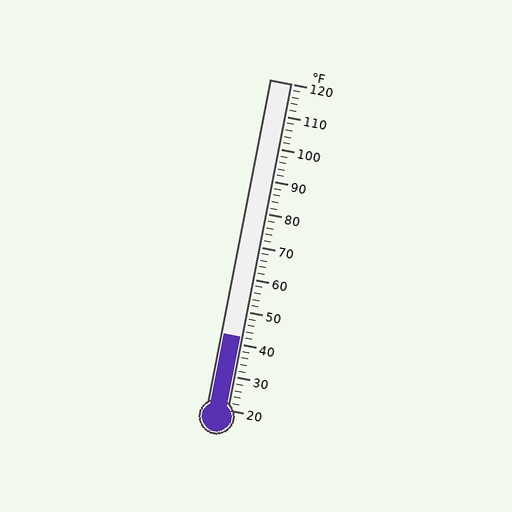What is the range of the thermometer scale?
The thermometer scale ranges from 20°F to 120°F.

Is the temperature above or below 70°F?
The temperature is below 70°F.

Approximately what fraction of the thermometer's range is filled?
The thermometer is filled to approximately 20% of its range.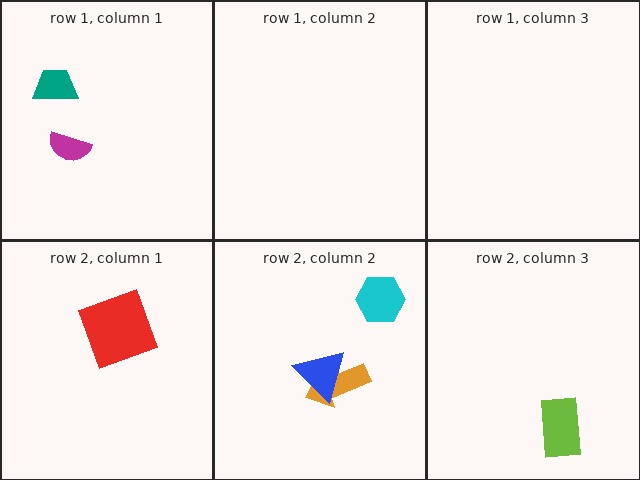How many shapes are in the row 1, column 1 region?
2.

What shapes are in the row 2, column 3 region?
The lime rectangle.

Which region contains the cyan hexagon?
The row 2, column 2 region.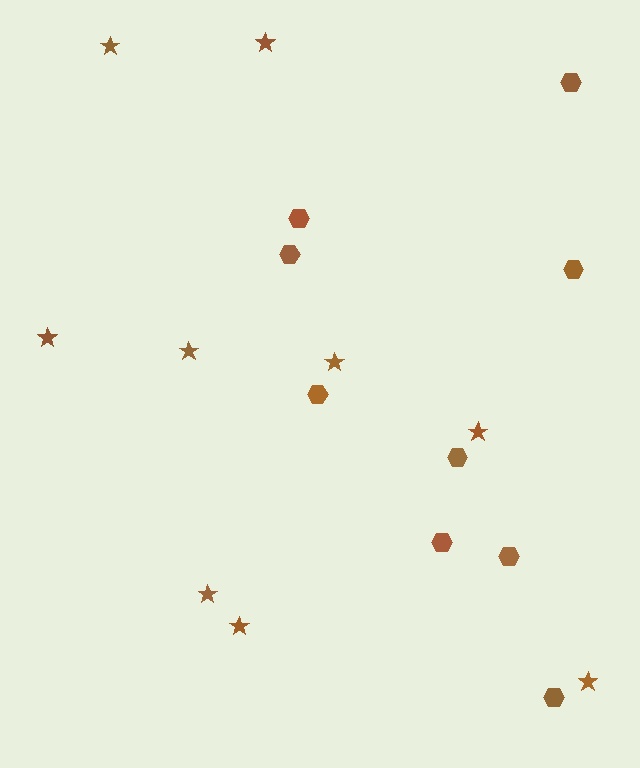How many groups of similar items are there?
There are 2 groups: one group of hexagons (9) and one group of stars (9).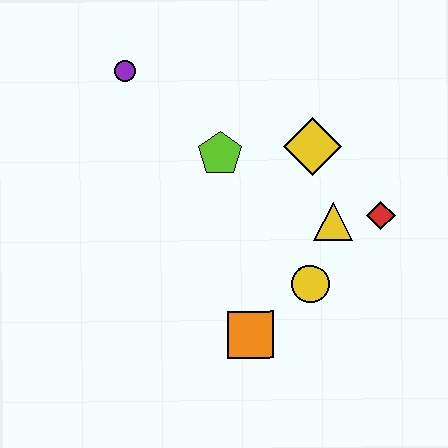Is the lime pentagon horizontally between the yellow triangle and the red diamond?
No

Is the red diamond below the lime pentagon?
Yes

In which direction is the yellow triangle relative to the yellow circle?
The yellow triangle is above the yellow circle.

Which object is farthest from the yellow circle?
The purple circle is farthest from the yellow circle.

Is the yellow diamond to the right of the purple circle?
Yes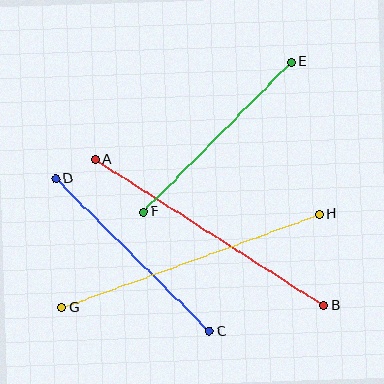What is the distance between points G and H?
The distance is approximately 274 pixels.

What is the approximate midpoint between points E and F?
The midpoint is at approximately (217, 137) pixels.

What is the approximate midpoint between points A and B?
The midpoint is at approximately (209, 233) pixels.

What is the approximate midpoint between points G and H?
The midpoint is at approximately (190, 261) pixels.